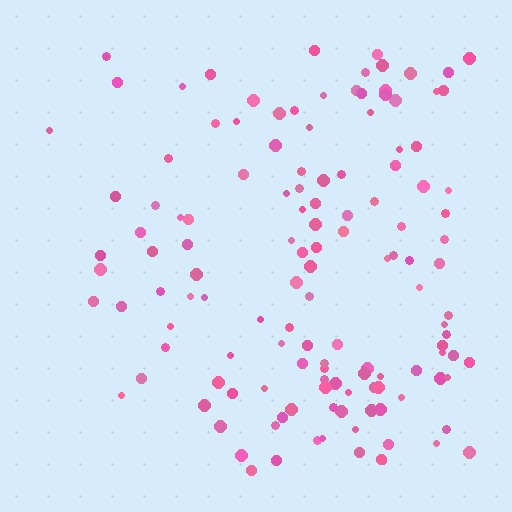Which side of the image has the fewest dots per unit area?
The left.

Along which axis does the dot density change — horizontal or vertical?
Horizontal.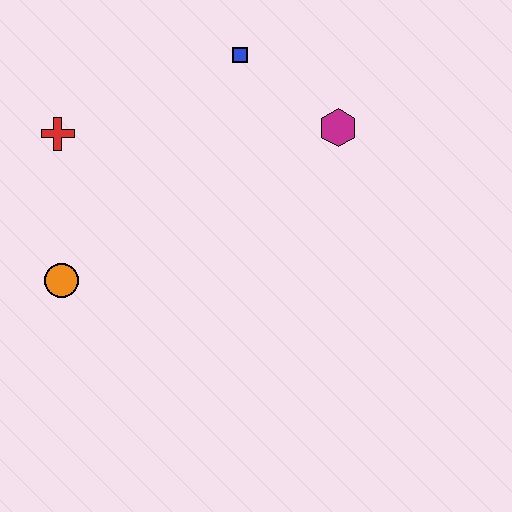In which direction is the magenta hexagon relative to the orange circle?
The magenta hexagon is to the right of the orange circle.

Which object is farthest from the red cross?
The magenta hexagon is farthest from the red cross.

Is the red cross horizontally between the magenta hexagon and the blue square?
No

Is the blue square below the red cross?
No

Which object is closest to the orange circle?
The red cross is closest to the orange circle.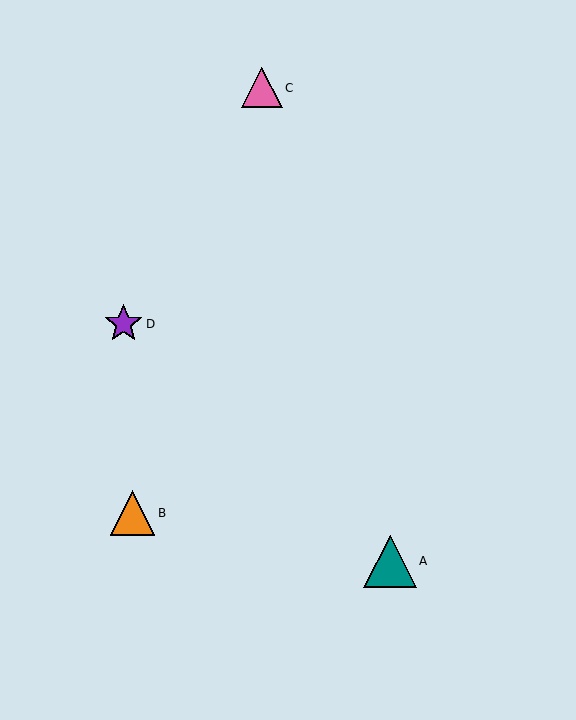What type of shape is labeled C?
Shape C is a pink triangle.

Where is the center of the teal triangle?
The center of the teal triangle is at (390, 561).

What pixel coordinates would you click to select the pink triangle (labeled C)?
Click at (262, 88) to select the pink triangle C.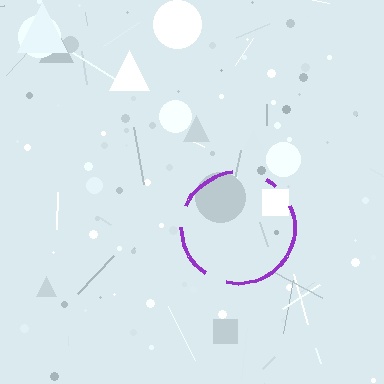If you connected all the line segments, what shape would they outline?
They would outline a circle.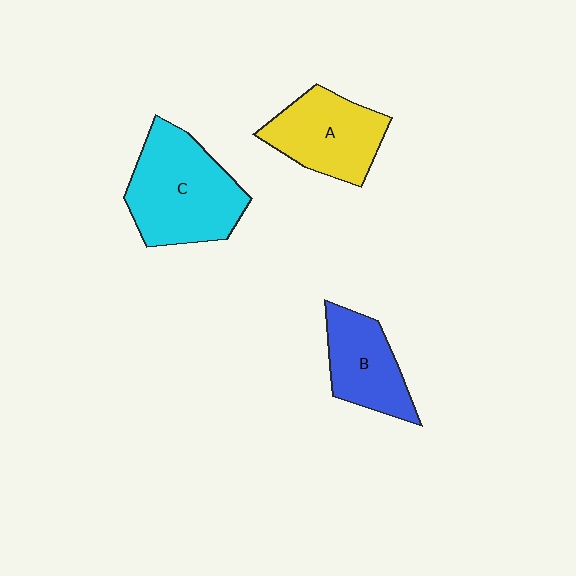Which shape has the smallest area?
Shape B (blue).